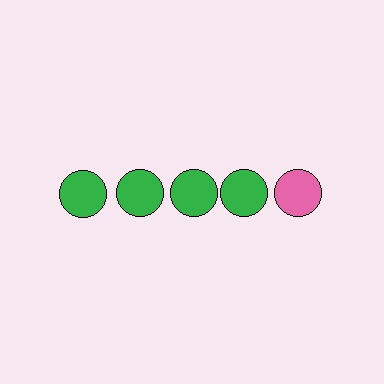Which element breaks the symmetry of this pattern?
The pink circle in the top row, rightmost column breaks the symmetry. All other shapes are green circles.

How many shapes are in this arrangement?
There are 5 shapes arranged in a grid pattern.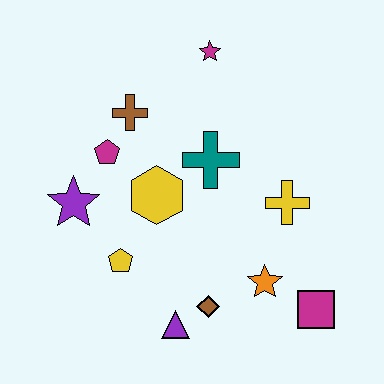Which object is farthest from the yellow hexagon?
The magenta square is farthest from the yellow hexagon.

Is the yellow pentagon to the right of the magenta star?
No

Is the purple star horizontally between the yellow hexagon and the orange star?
No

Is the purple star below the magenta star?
Yes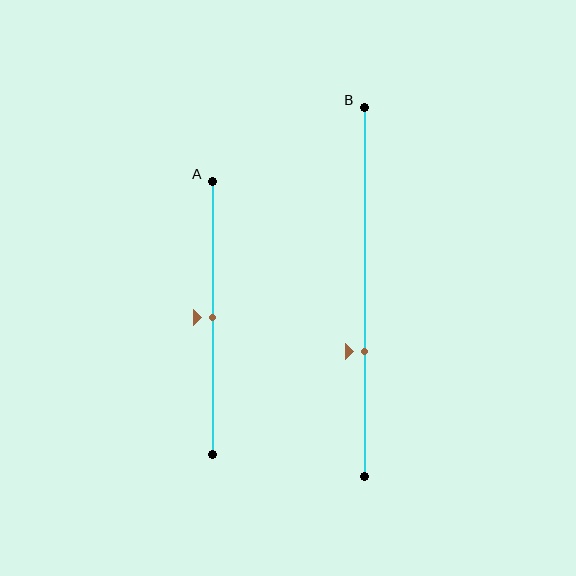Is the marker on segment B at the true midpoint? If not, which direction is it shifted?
No, the marker on segment B is shifted downward by about 16% of the segment length.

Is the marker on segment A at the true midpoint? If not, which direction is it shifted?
Yes, the marker on segment A is at the true midpoint.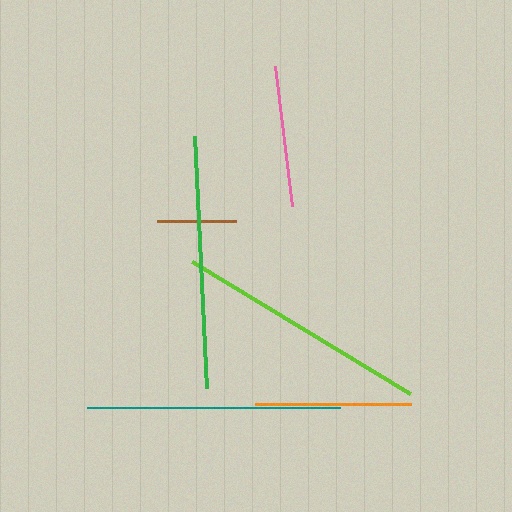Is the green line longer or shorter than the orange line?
The green line is longer than the orange line.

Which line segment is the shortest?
The brown line is the shortest at approximately 79 pixels.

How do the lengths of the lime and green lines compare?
The lime and green lines are approximately the same length.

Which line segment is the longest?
The lime line is the longest at approximately 255 pixels.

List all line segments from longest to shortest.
From longest to shortest: lime, teal, green, orange, pink, brown.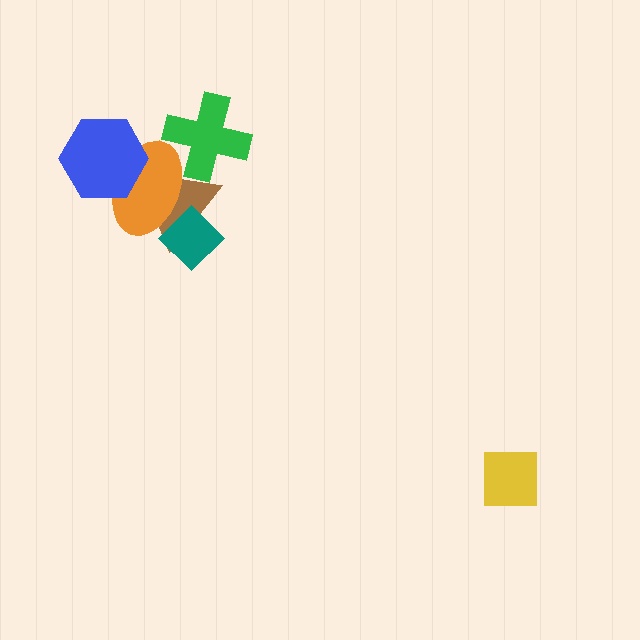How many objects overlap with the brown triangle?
3 objects overlap with the brown triangle.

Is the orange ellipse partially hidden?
Yes, it is partially covered by another shape.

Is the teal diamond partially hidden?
No, no other shape covers it.